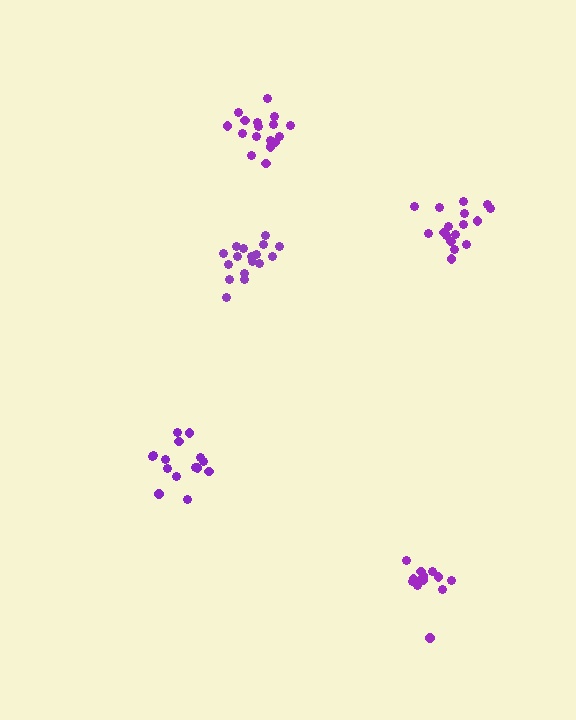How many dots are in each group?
Group 1: 15 dots, Group 2: 17 dots, Group 3: 17 dots, Group 4: 17 dots, Group 5: 13 dots (79 total).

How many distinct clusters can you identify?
There are 5 distinct clusters.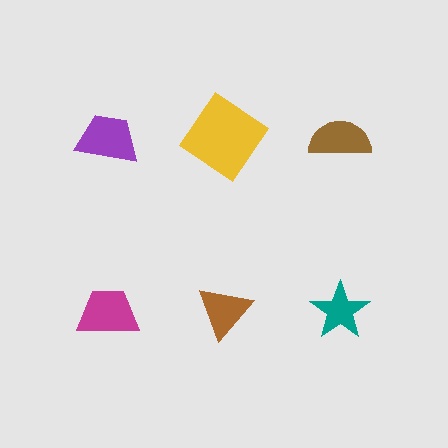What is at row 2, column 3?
A teal star.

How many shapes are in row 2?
3 shapes.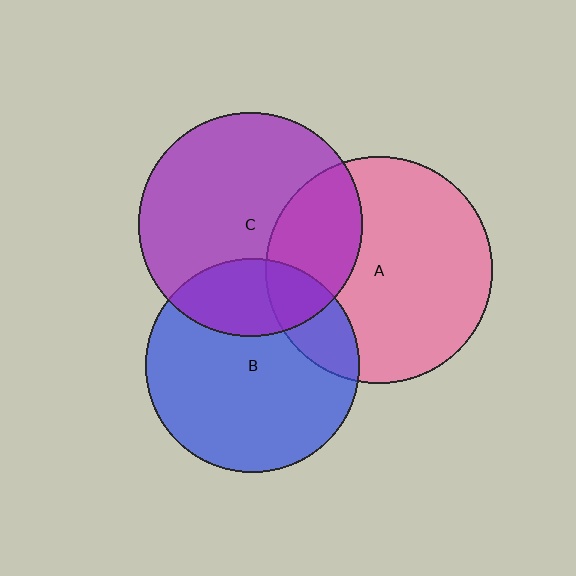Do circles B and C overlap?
Yes.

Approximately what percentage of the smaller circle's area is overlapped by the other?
Approximately 25%.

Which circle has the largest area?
Circle A (pink).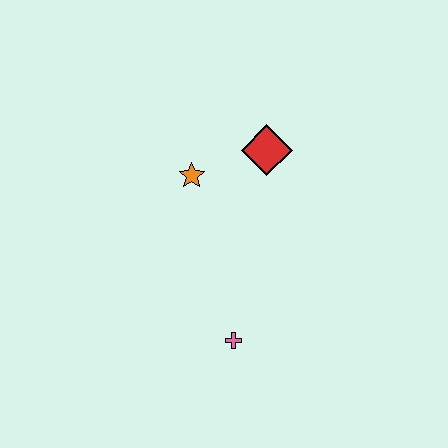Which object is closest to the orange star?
The red diamond is closest to the orange star.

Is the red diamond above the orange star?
Yes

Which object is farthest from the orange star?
The pink cross is farthest from the orange star.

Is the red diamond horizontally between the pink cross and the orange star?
No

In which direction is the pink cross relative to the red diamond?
The pink cross is below the red diamond.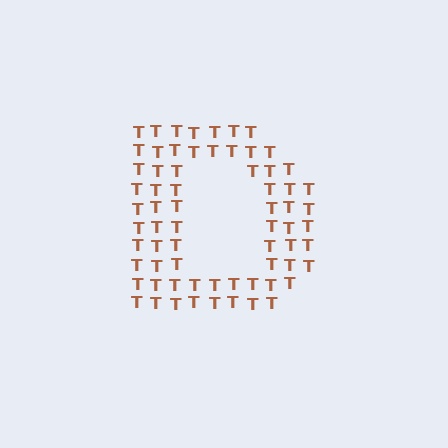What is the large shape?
The large shape is the letter D.